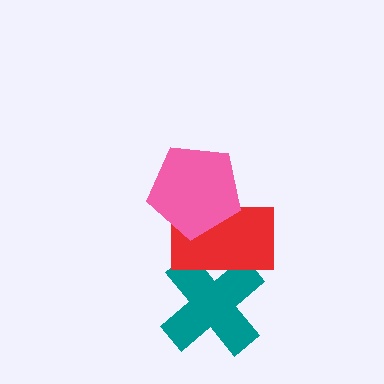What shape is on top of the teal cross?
The red rectangle is on top of the teal cross.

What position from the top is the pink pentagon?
The pink pentagon is 1st from the top.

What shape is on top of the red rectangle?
The pink pentagon is on top of the red rectangle.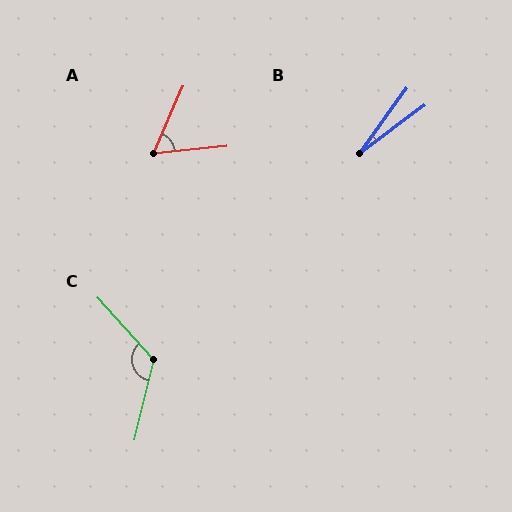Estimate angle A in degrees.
Approximately 60 degrees.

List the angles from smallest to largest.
B (18°), A (60°), C (124°).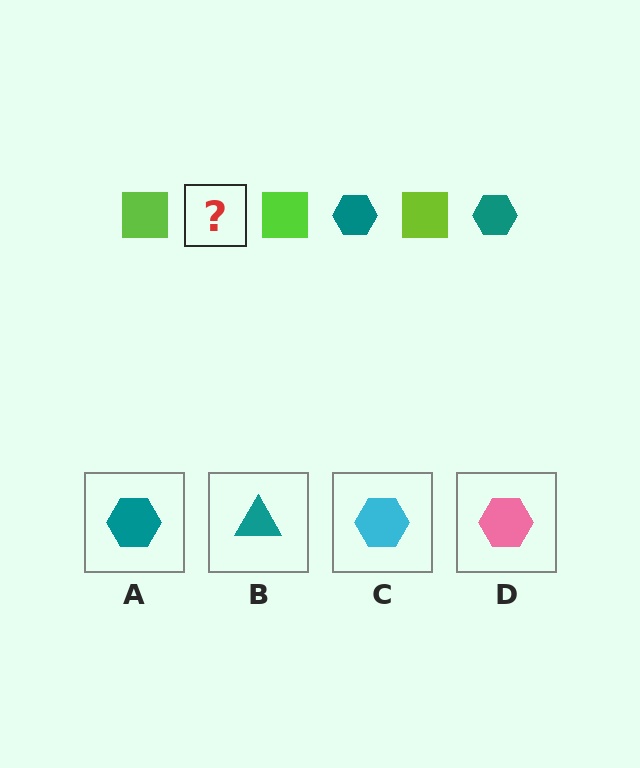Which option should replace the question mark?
Option A.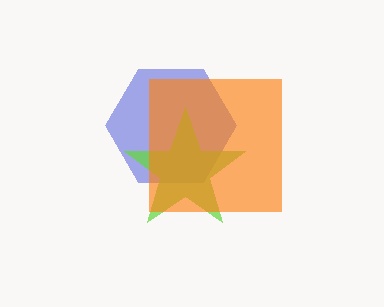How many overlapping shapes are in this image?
There are 3 overlapping shapes in the image.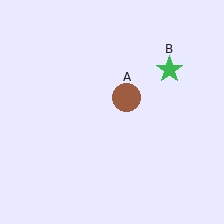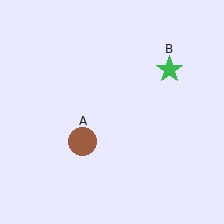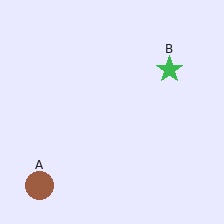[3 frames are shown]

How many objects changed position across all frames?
1 object changed position: brown circle (object A).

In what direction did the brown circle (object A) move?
The brown circle (object A) moved down and to the left.